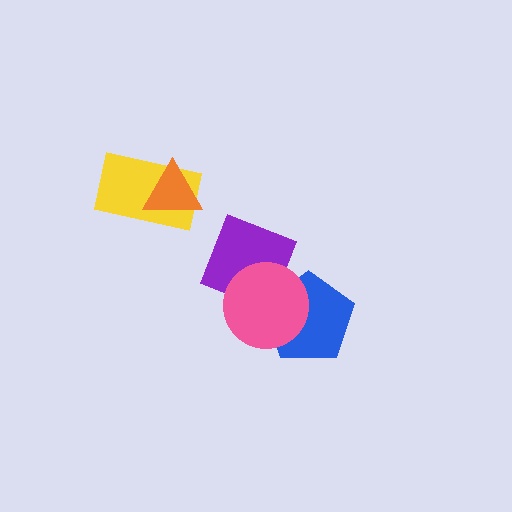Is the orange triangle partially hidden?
No, no other shape covers it.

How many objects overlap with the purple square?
1 object overlaps with the purple square.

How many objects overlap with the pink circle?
2 objects overlap with the pink circle.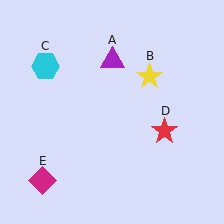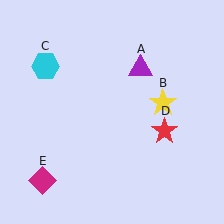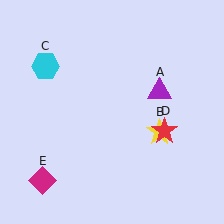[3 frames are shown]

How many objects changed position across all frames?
2 objects changed position: purple triangle (object A), yellow star (object B).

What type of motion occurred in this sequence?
The purple triangle (object A), yellow star (object B) rotated clockwise around the center of the scene.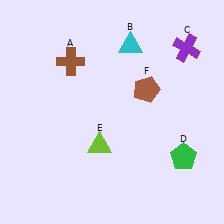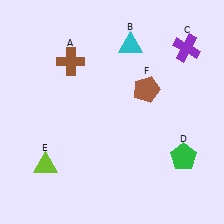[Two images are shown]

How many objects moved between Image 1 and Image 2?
1 object moved between the two images.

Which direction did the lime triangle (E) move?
The lime triangle (E) moved left.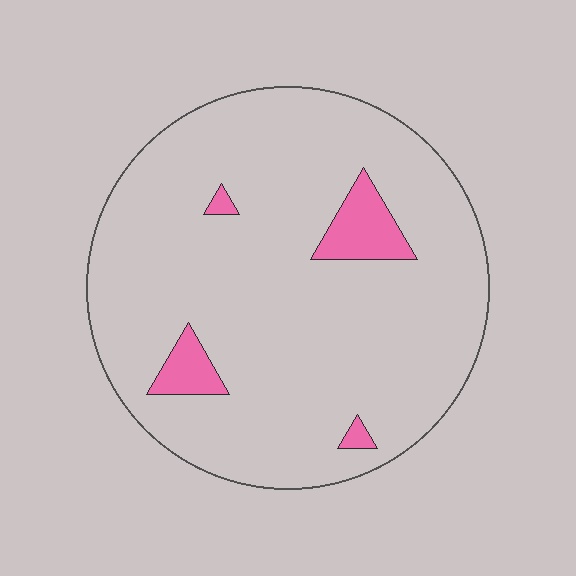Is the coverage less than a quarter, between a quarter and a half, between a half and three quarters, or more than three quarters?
Less than a quarter.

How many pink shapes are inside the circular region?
4.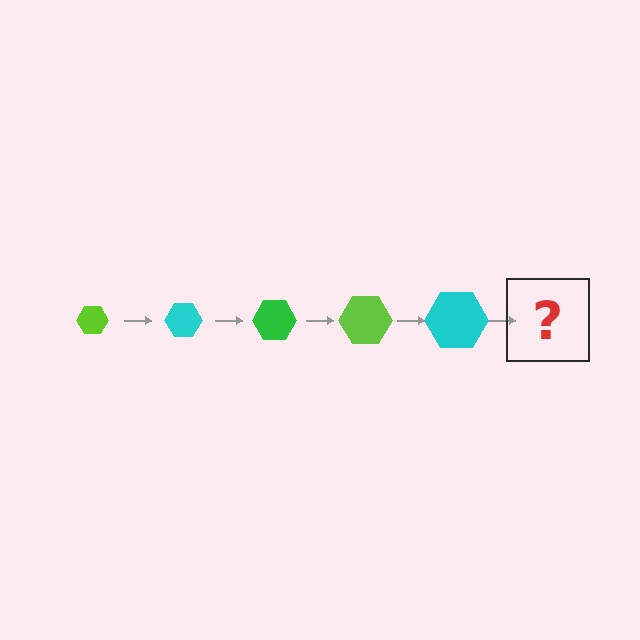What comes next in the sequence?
The next element should be a green hexagon, larger than the previous one.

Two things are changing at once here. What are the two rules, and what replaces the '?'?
The two rules are that the hexagon grows larger each step and the color cycles through lime, cyan, and green. The '?' should be a green hexagon, larger than the previous one.